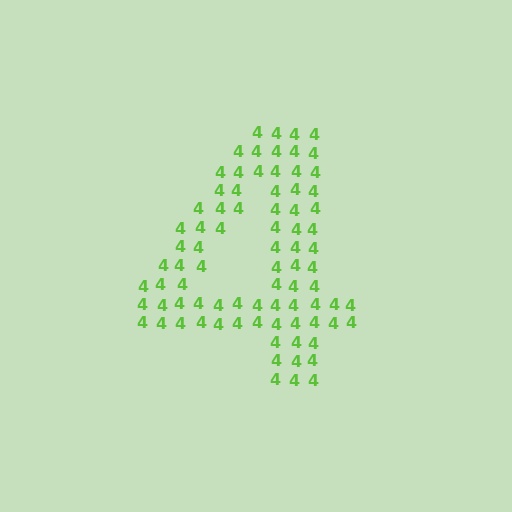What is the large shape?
The large shape is the digit 4.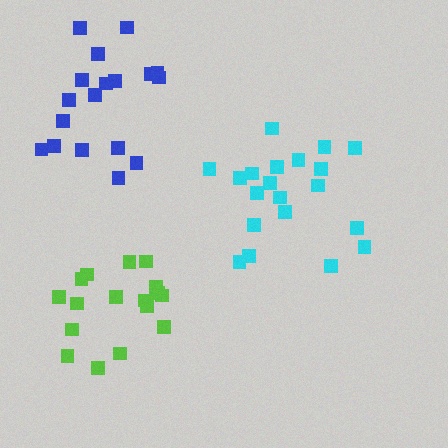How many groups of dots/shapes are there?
There are 3 groups.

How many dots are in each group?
Group 1: 20 dots, Group 2: 17 dots, Group 3: 18 dots (55 total).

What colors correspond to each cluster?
The clusters are colored: cyan, lime, blue.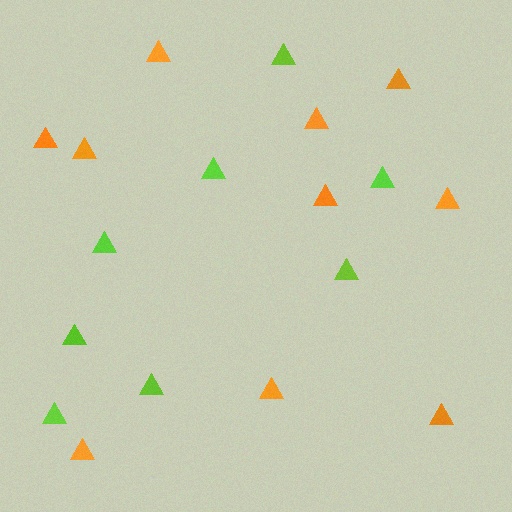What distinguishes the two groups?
There are 2 groups: one group of lime triangles (8) and one group of orange triangles (10).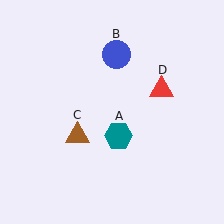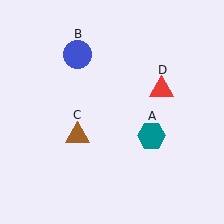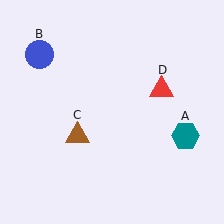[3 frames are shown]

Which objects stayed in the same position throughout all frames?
Brown triangle (object C) and red triangle (object D) remained stationary.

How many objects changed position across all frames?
2 objects changed position: teal hexagon (object A), blue circle (object B).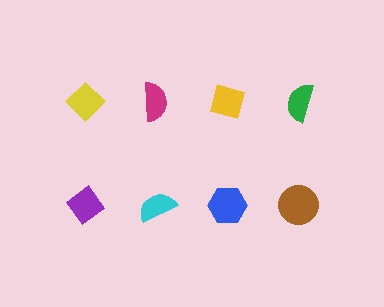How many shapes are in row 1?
4 shapes.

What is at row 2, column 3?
A blue hexagon.